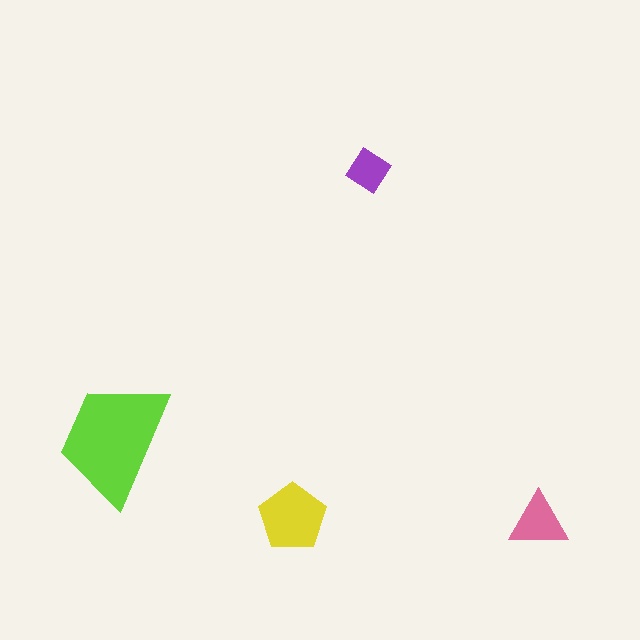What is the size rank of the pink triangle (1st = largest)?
3rd.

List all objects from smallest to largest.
The purple diamond, the pink triangle, the yellow pentagon, the lime trapezoid.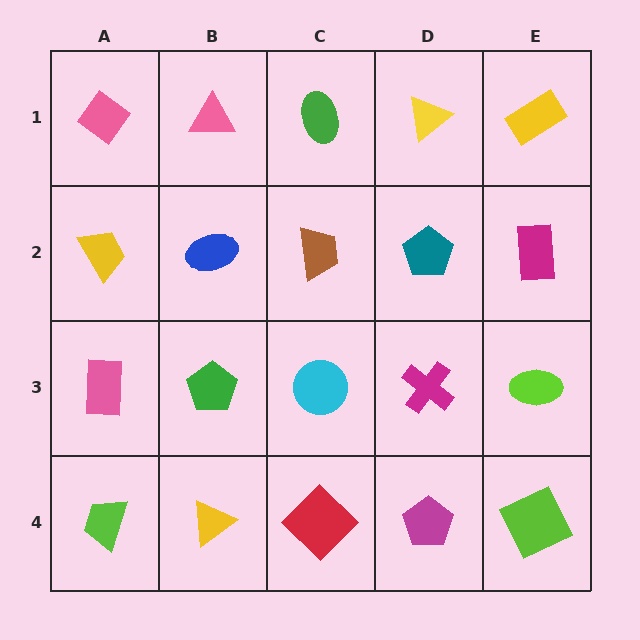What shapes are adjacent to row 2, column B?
A pink triangle (row 1, column B), a green pentagon (row 3, column B), a yellow trapezoid (row 2, column A), a brown trapezoid (row 2, column C).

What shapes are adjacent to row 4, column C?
A cyan circle (row 3, column C), a yellow triangle (row 4, column B), a magenta pentagon (row 4, column D).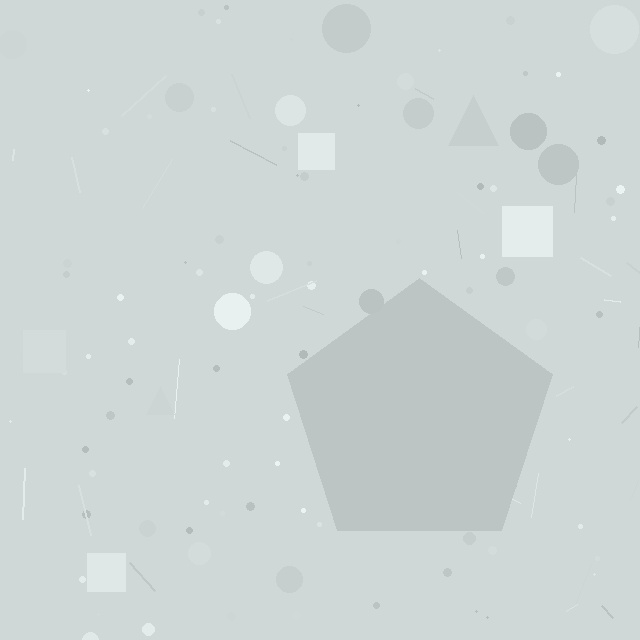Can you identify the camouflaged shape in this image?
The camouflaged shape is a pentagon.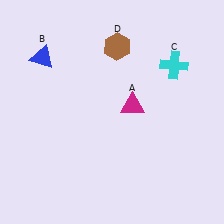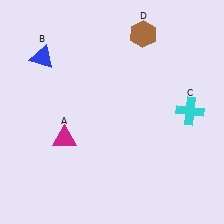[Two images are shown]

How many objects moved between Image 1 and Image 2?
3 objects moved between the two images.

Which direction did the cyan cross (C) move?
The cyan cross (C) moved down.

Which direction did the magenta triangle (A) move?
The magenta triangle (A) moved left.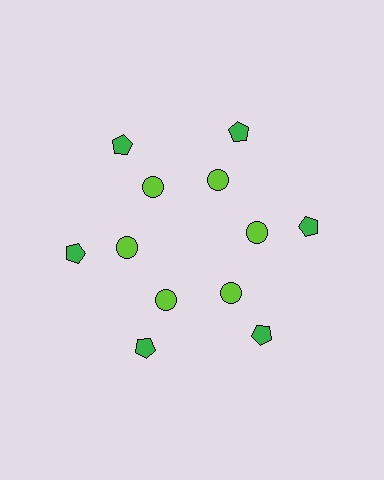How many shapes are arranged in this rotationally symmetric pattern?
There are 12 shapes, arranged in 6 groups of 2.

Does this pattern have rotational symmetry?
Yes, this pattern has 6-fold rotational symmetry. It looks the same after rotating 60 degrees around the center.